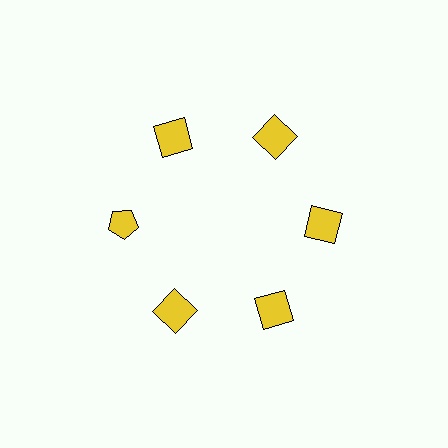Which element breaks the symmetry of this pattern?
The yellow pentagon at roughly the 9 o'clock position breaks the symmetry. All other shapes are yellow squares.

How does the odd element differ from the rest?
It has a different shape: pentagon instead of square.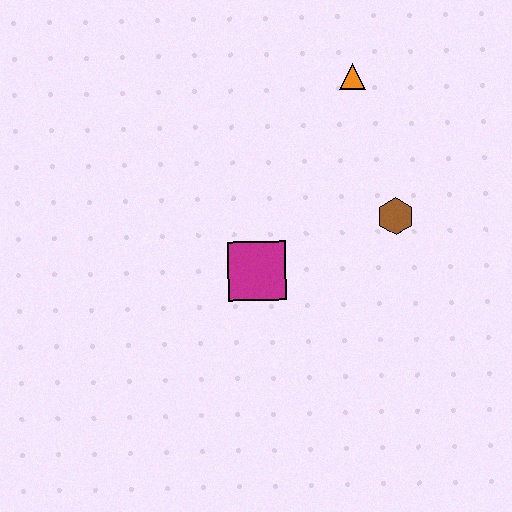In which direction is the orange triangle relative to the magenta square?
The orange triangle is above the magenta square.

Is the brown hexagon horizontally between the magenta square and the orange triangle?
No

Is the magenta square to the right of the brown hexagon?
No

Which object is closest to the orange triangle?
The brown hexagon is closest to the orange triangle.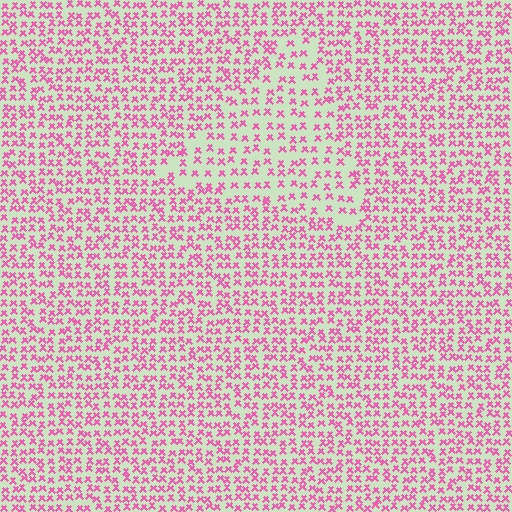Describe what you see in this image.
The image contains small pink elements arranged at two different densities. A triangle-shaped region is visible where the elements are less densely packed than the surrounding area.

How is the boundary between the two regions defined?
The boundary is defined by a change in element density (approximately 1.6x ratio). All elements are the same color, size, and shape.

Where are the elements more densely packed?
The elements are more densely packed outside the triangle boundary.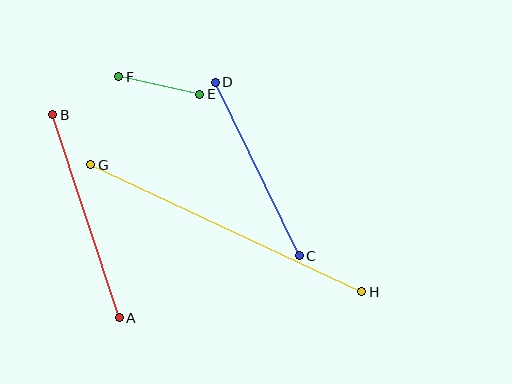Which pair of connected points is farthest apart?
Points G and H are farthest apart.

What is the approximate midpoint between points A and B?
The midpoint is at approximately (86, 216) pixels.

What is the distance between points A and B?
The distance is approximately 214 pixels.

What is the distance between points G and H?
The distance is approximately 299 pixels.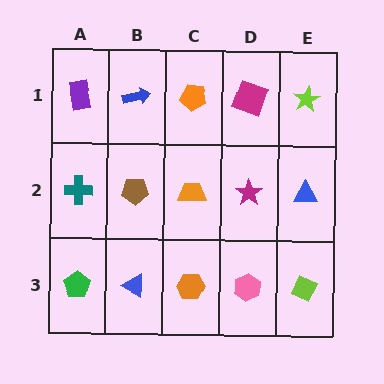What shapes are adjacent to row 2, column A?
A purple rectangle (row 1, column A), a green pentagon (row 3, column A), a brown pentagon (row 2, column B).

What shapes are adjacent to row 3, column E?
A blue triangle (row 2, column E), a pink hexagon (row 3, column D).